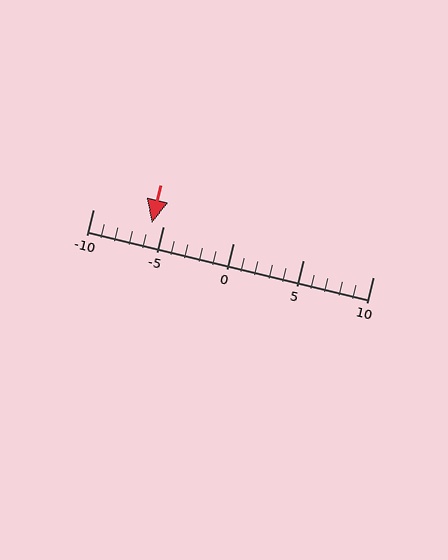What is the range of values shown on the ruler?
The ruler shows values from -10 to 10.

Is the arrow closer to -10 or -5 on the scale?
The arrow is closer to -5.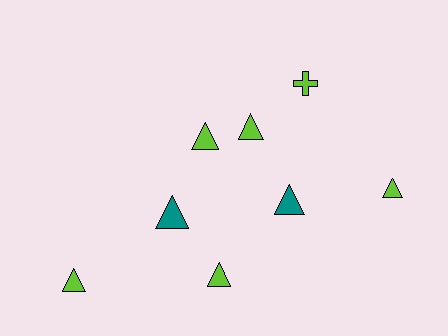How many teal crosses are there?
There are no teal crosses.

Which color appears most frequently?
Lime, with 6 objects.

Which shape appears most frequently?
Triangle, with 7 objects.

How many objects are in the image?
There are 8 objects.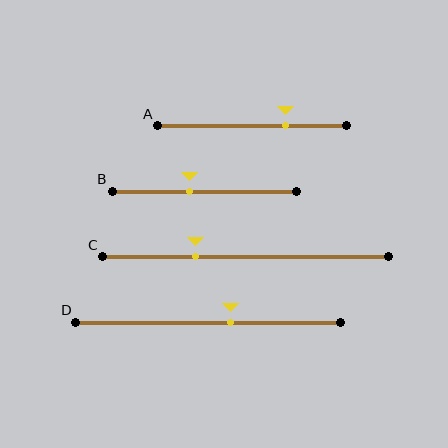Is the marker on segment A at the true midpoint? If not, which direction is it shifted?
No, the marker on segment A is shifted to the right by about 18% of the segment length.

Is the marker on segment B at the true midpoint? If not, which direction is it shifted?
No, the marker on segment B is shifted to the left by about 8% of the segment length.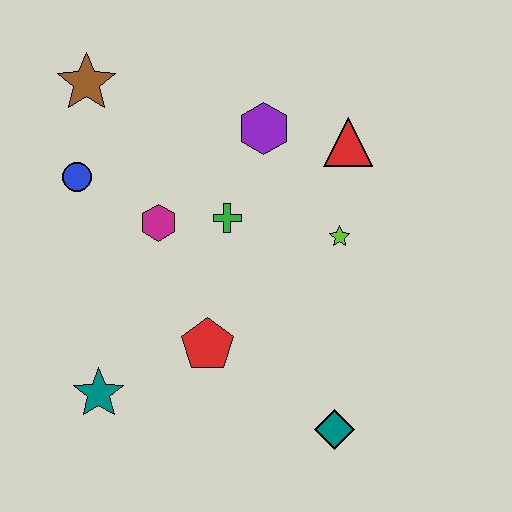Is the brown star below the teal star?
No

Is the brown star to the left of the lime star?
Yes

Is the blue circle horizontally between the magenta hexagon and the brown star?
No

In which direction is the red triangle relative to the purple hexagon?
The red triangle is to the right of the purple hexagon.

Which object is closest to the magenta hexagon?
The green cross is closest to the magenta hexagon.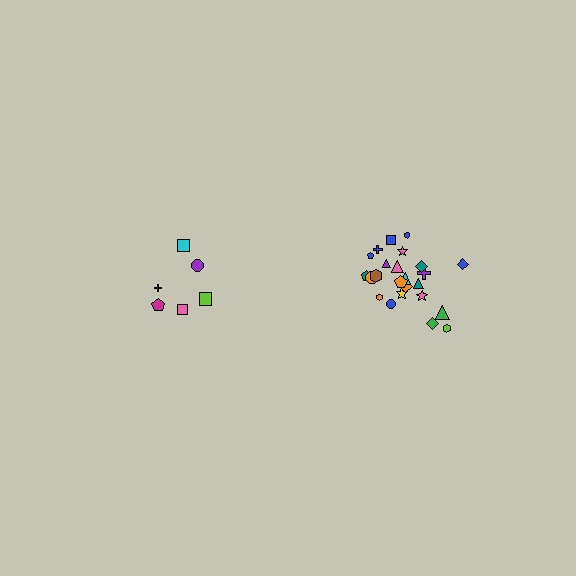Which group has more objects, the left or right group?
The right group.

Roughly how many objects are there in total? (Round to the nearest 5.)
Roughly 30 objects in total.